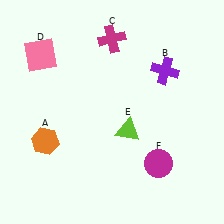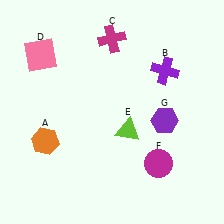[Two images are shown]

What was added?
A purple hexagon (G) was added in Image 2.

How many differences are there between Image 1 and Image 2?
There is 1 difference between the two images.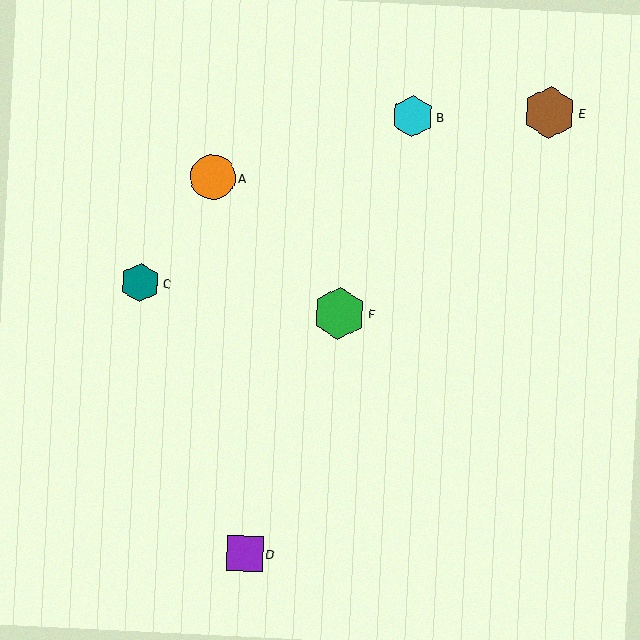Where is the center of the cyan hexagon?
The center of the cyan hexagon is at (413, 116).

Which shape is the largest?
The green hexagon (labeled F) is the largest.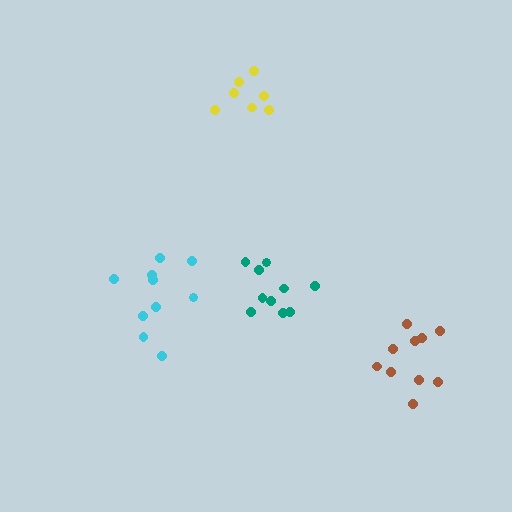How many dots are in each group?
Group 1: 7 dots, Group 2: 10 dots, Group 3: 10 dots, Group 4: 10 dots (37 total).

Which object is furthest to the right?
The brown cluster is rightmost.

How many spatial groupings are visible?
There are 4 spatial groupings.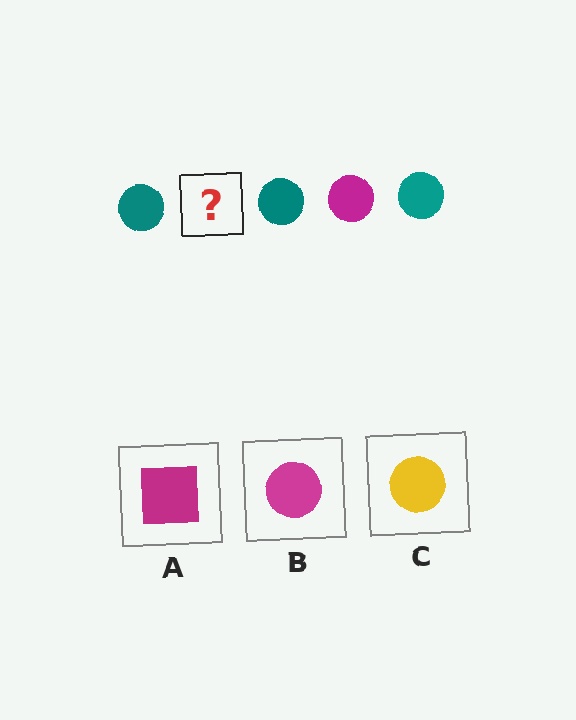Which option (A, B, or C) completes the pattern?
B.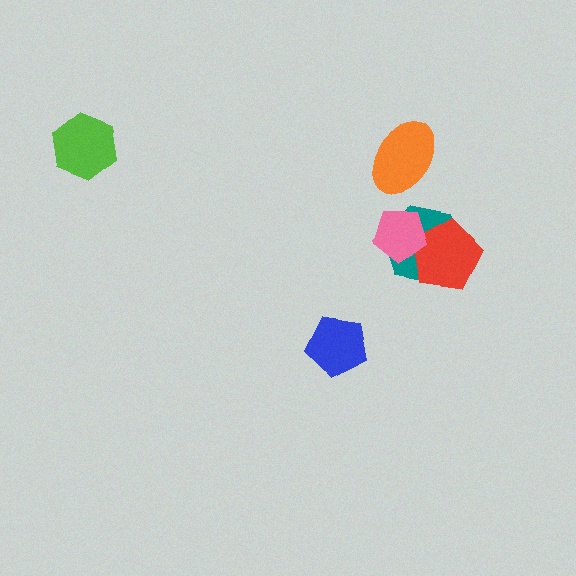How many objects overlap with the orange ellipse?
0 objects overlap with the orange ellipse.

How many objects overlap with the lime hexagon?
0 objects overlap with the lime hexagon.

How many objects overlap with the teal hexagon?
2 objects overlap with the teal hexagon.